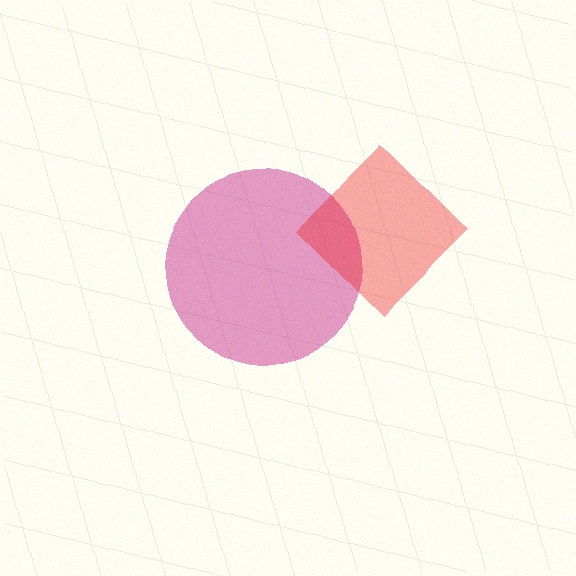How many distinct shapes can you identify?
There are 2 distinct shapes: a magenta circle, a red diamond.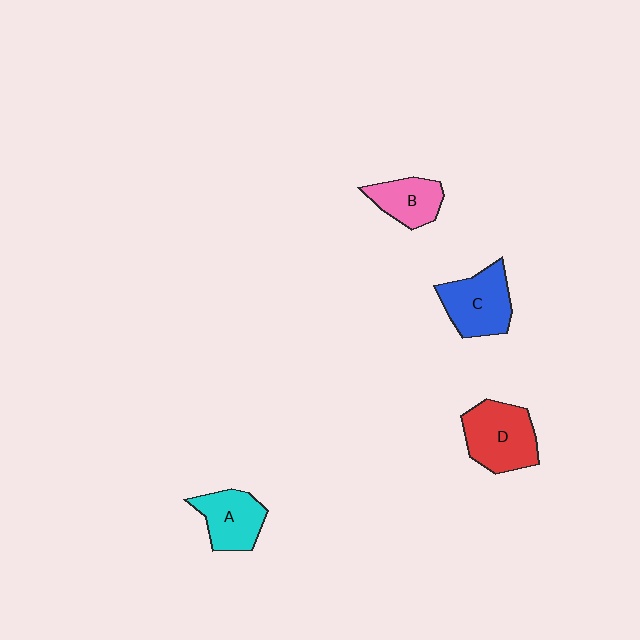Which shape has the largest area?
Shape D (red).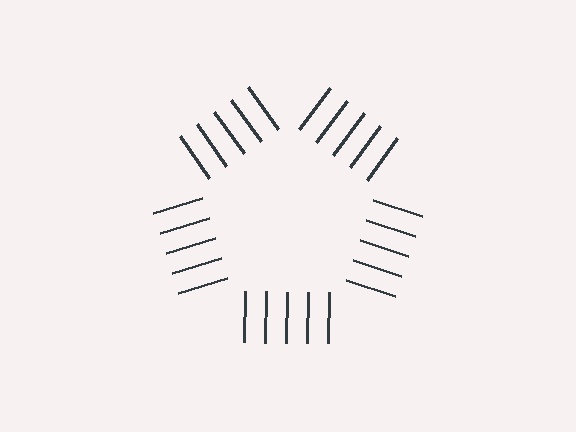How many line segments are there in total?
25 — 5 along each of the 5 edges.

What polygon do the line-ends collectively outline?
An illusory pentagon — the line segments terminate on its edges but no continuous stroke is drawn.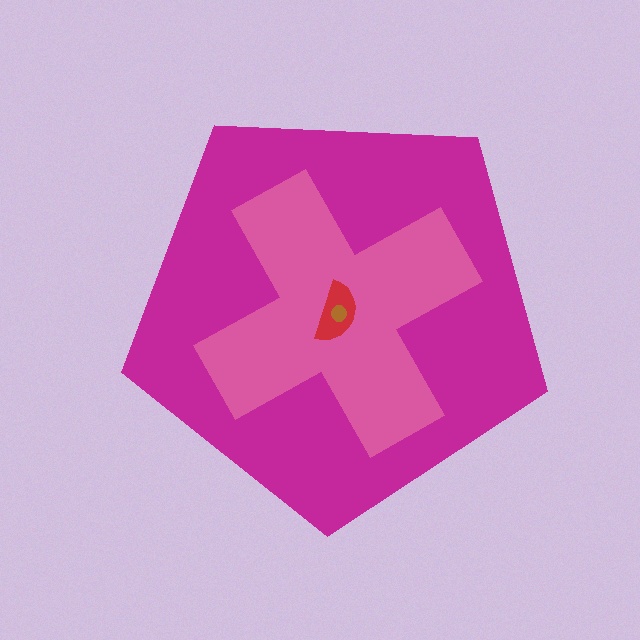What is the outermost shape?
The magenta pentagon.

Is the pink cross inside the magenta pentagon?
Yes.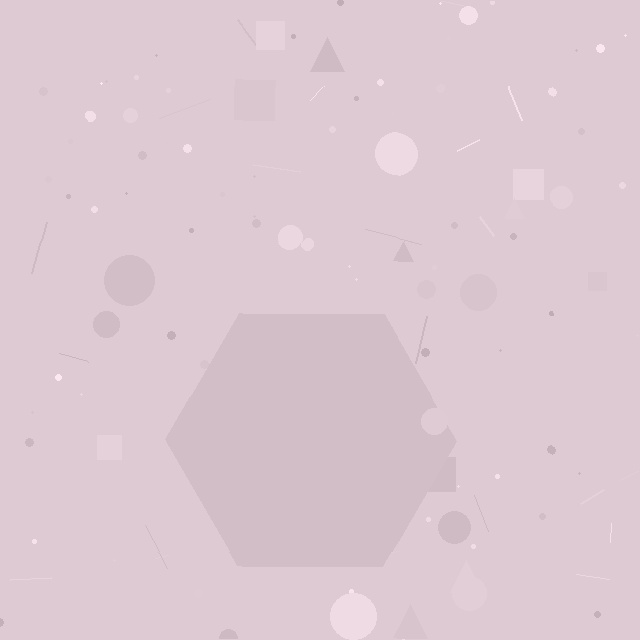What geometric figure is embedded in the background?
A hexagon is embedded in the background.